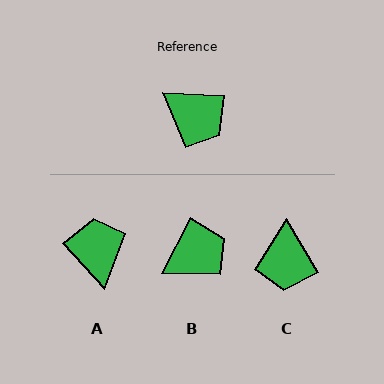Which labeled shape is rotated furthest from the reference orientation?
A, about 136 degrees away.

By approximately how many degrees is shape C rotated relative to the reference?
Approximately 55 degrees clockwise.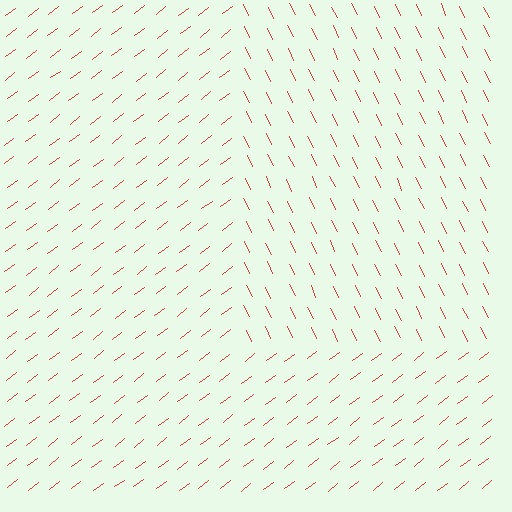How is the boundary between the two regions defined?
The boundary is defined purely by a change in line orientation (approximately 79 degrees difference). All lines are the same color and thickness.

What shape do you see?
I see a rectangle.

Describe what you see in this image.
The image is filled with small red line segments. A rectangle region in the image has lines oriented differently from the surrounding lines, creating a visible texture boundary.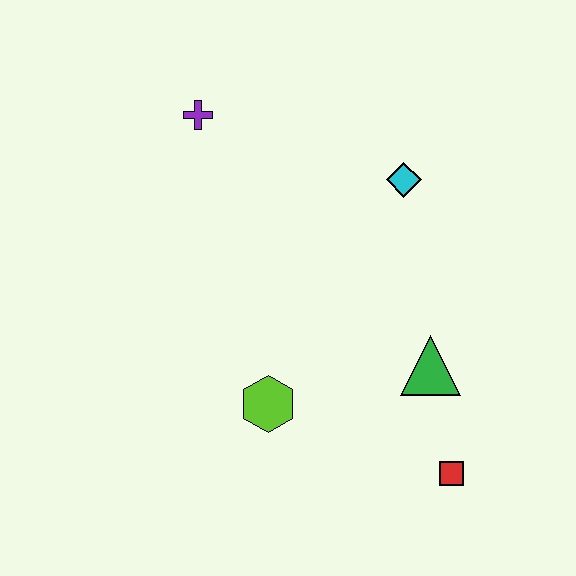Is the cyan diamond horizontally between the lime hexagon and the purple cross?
No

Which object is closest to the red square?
The green triangle is closest to the red square.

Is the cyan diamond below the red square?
No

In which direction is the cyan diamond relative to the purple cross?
The cyan diamond is to the right of the purple cross.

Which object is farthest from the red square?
The purple cross is farthest from the red square.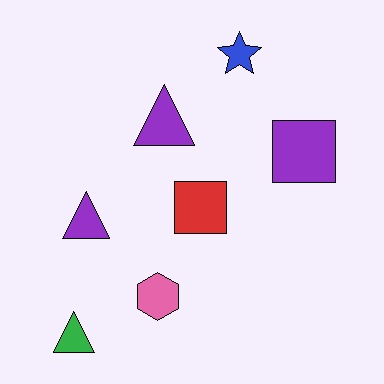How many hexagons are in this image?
There is 1 hexagon.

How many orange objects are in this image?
There are no orange objects.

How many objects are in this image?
There are 7 objects.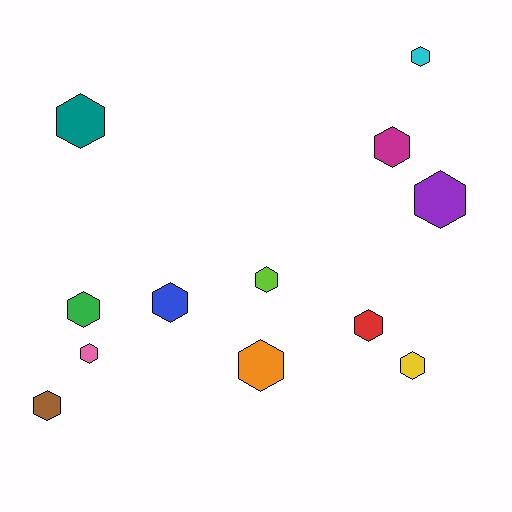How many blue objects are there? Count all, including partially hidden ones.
There is 1 blue object.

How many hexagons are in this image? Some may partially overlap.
There are 12 hexagons.